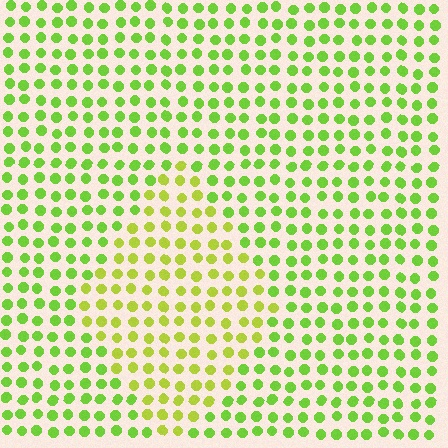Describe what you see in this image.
The image is filled with small lime elements in a uniform arrangement. A diamond-shaped region is visible where the elements are tinted to a slightly different hue, forming a subtle color boundary.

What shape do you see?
I see a diamond.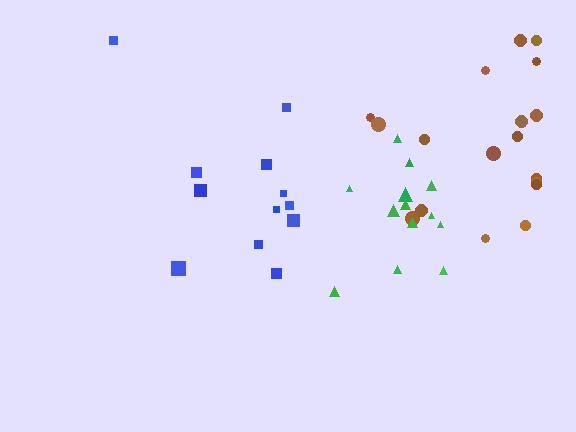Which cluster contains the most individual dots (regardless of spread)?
Brown (19).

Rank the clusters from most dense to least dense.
brown, green, blue.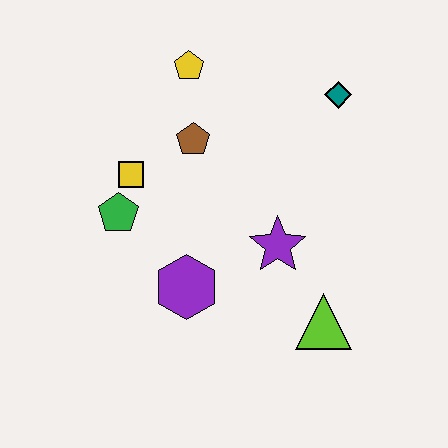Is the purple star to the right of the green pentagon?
Yes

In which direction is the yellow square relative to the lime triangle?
The yellow square is to the left of the lime triangle.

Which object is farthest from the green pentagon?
The teal diamond is farthest from the green pentagon.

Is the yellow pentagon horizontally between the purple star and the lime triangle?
No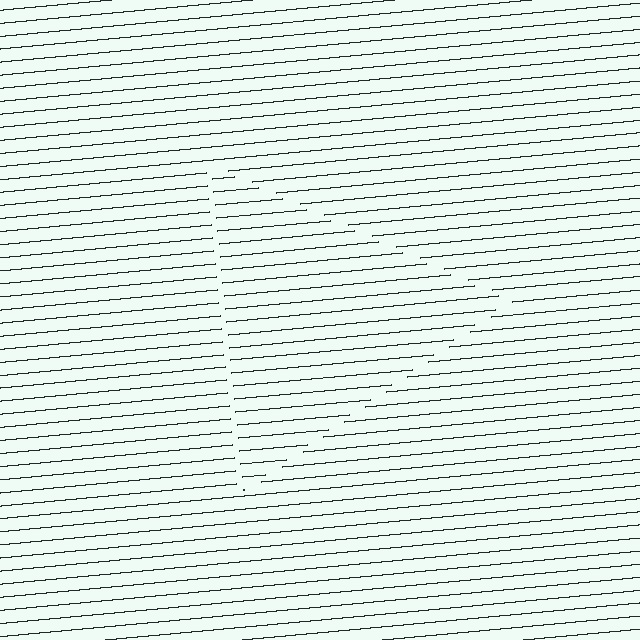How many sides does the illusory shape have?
3 sides — the line-ends trace a triangle.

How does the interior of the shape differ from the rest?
The interior of the shape contains the same grating, shifted by half a period — the contour is defined by the phase discontinuity where line-ends from the inner and outer gratings abut.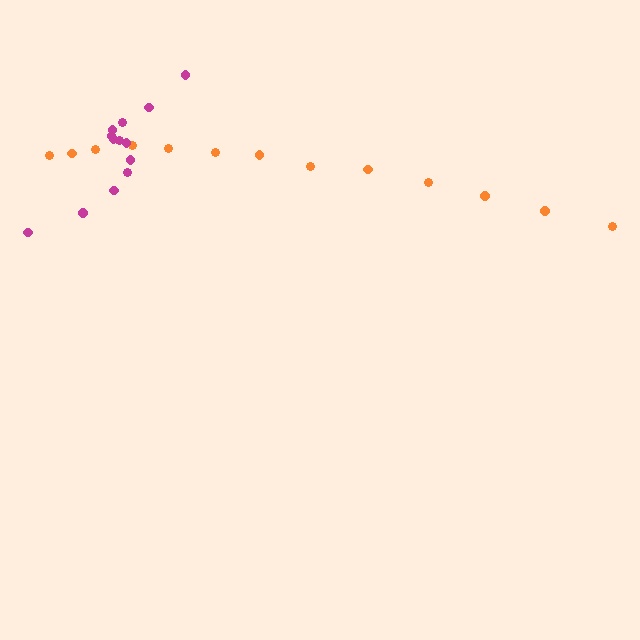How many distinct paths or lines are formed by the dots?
There are 2 distinct paths.